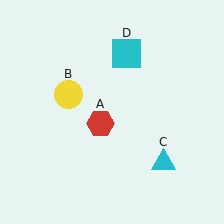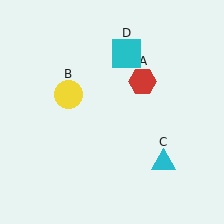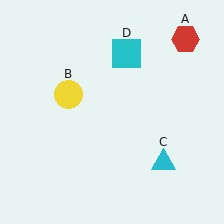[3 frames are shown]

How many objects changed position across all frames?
1 object changed position: red hexagon (object A).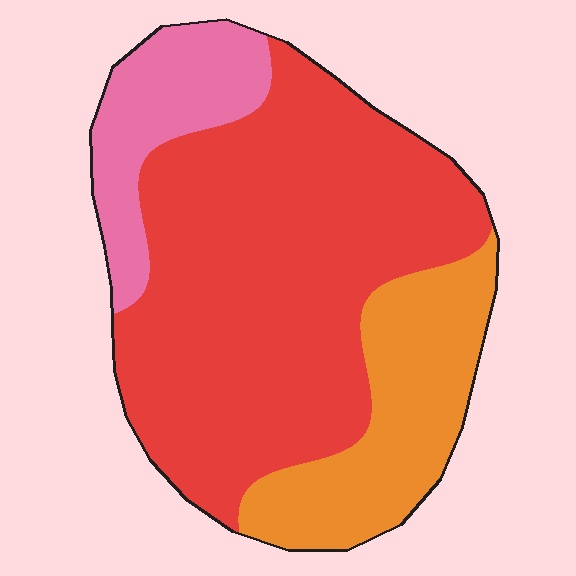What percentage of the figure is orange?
Orange covers around 20% of the figure.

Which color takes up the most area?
Red, at roughly 65%.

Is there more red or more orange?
Red.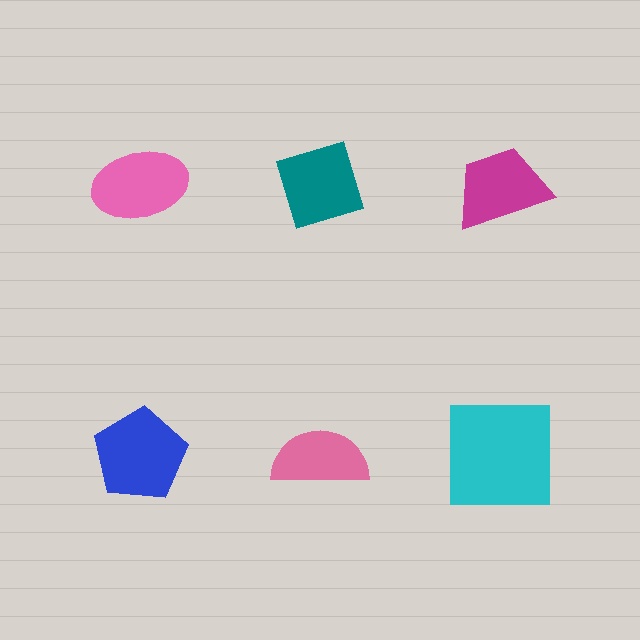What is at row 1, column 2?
A teal diamond.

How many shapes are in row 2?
3 shapes.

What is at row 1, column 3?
A magenta trapezoid.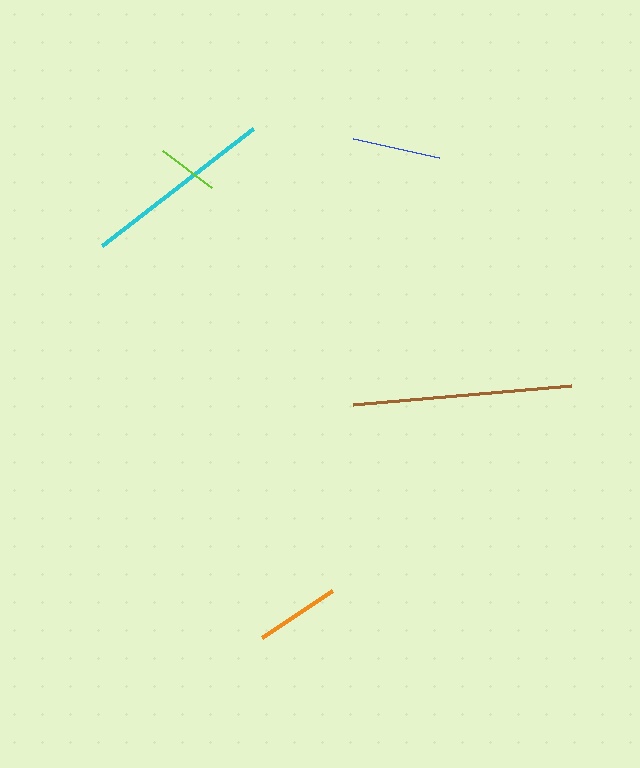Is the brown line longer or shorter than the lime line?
The brown line is longer than the lime line.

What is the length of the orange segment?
The orange segment is approximately 84 pixels long.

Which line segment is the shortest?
The lime line is the shortest at approximately 61 pixels.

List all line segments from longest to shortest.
From longest to shortest: brown, cyan, blue, orange, lime.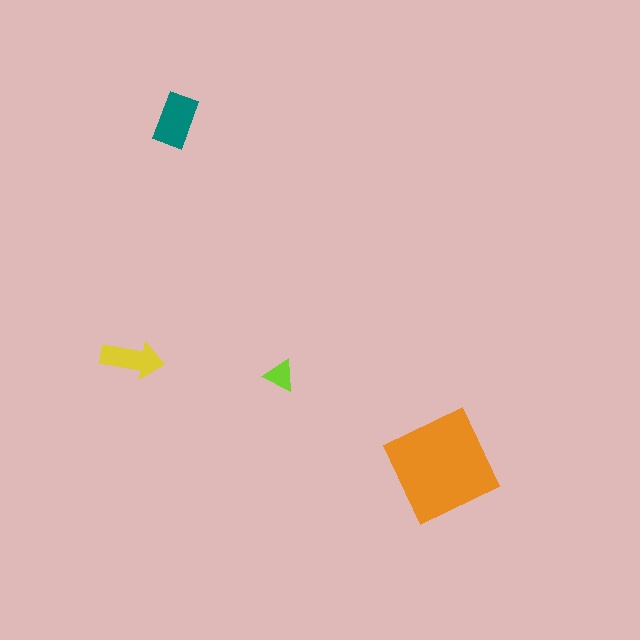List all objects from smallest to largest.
The lime triangle, the yellow arrow, the teal rectangle, the orange square.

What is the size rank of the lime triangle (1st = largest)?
4th.